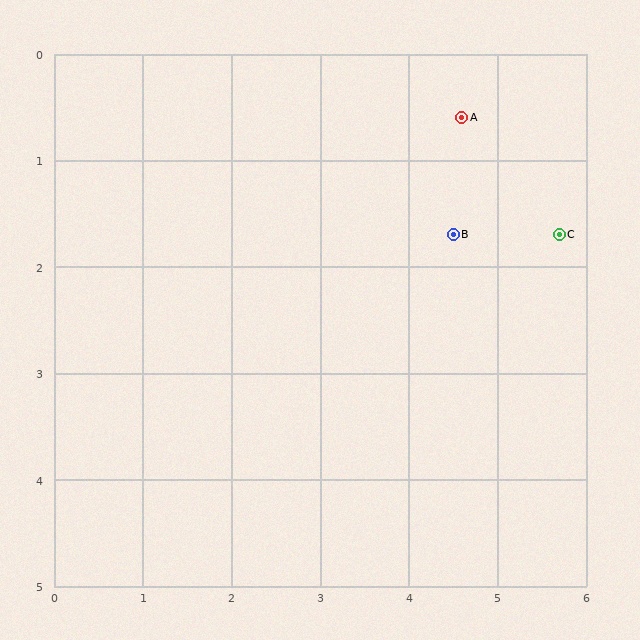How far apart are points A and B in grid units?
Points A and B are about 1.1 grid units apart.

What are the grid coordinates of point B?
Point B is at approximately (4.5, 1.7).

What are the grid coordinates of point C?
Point C is at approximately (5.7, 1.7).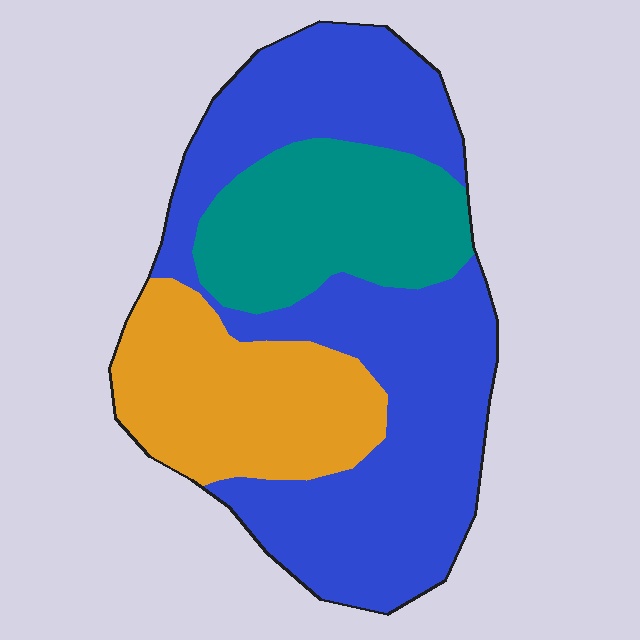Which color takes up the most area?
Blue, at roughly 55%.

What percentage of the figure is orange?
Orange takes up about one quarter (1/4) of the figure.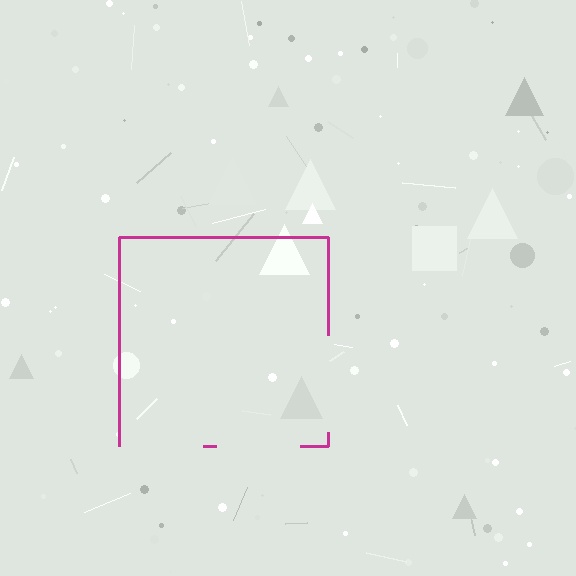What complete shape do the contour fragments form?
The contour fragments form a square.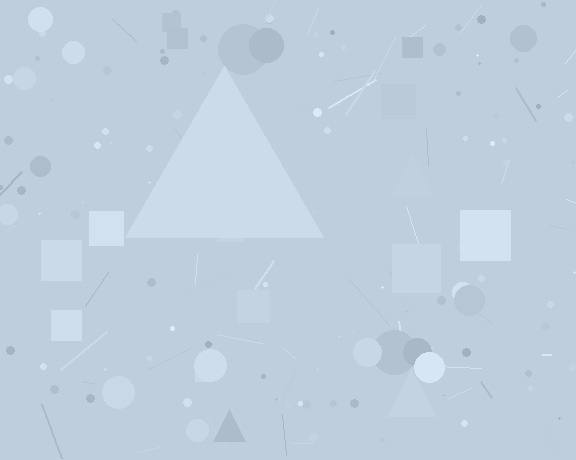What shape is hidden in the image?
A triangle is hidden in the image.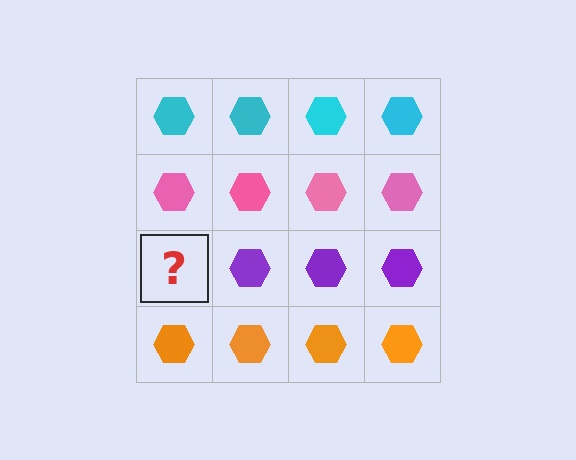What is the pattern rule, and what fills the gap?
The rule is that each row has a consistent color. The gap should be filled with a purple hexagon.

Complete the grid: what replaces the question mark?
The question mark should be replaced with a purple hexagon.